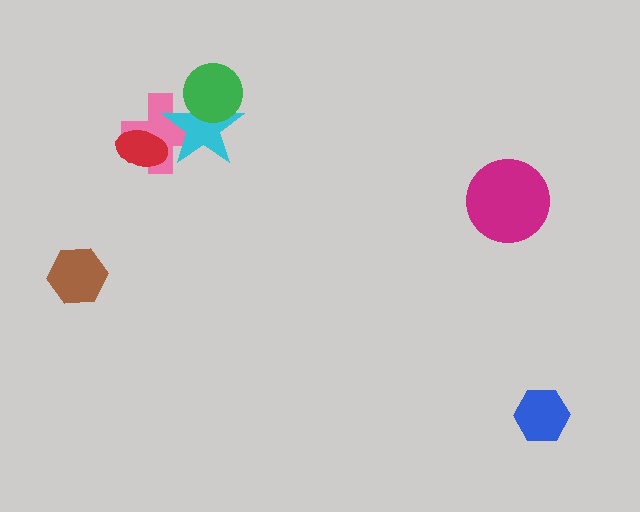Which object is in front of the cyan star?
The green circle is in front of the cyan star.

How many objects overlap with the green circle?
1 object overlaps with the green circle.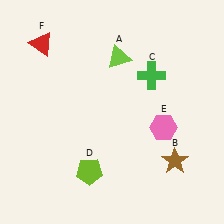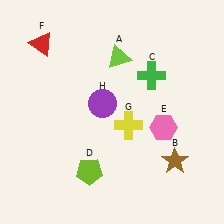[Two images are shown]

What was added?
A yellow cross (G), a purple circle (H) were added in Image 2.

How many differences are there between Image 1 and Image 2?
There are 2 differences between the two images.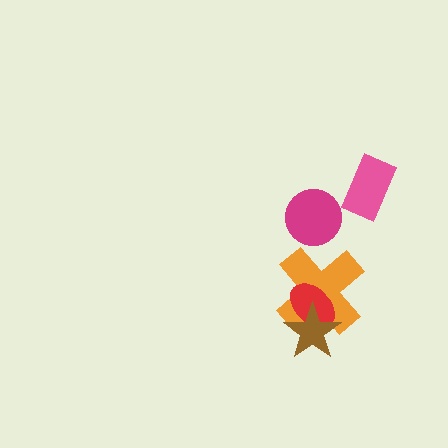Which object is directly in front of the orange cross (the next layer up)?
The red ellipse is directly in front of the orange cross.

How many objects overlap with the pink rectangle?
0 objects overlap with the pink rectangle.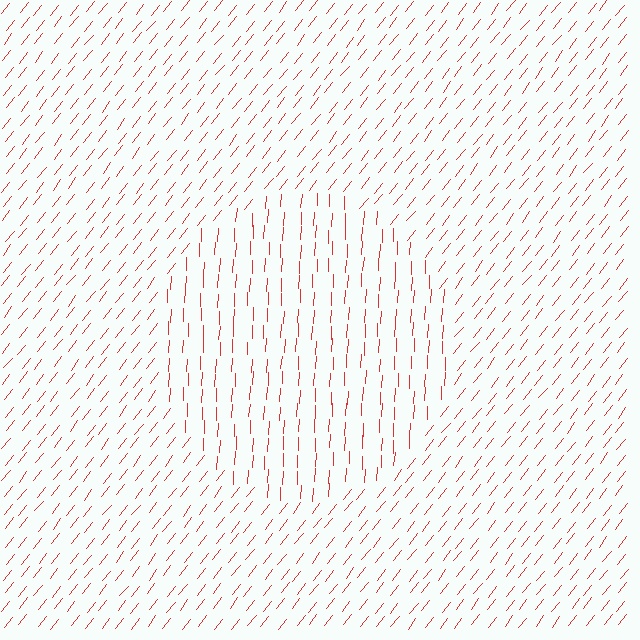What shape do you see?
I see a circle.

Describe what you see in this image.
The image is filled with small red line segments. A circle region in the image has lines oriented differently from the surrounding lines, creating a visible texture boundary.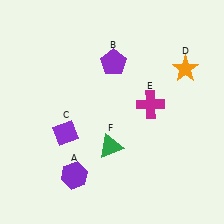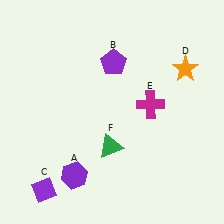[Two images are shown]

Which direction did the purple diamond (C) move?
The purple diamond (C) moved down.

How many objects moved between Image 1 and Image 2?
1 object moved between the two images.